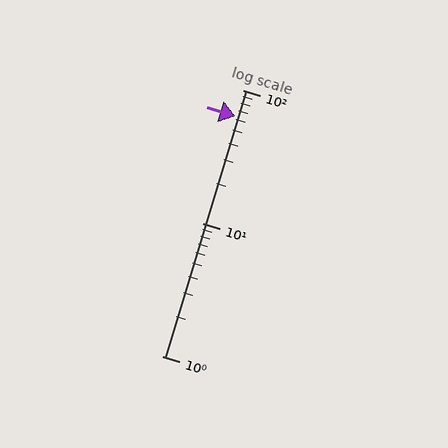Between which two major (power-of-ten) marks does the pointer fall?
The pointer is between 10 and 100.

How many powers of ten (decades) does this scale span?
The scale spans 2 decades, from 1 to 100.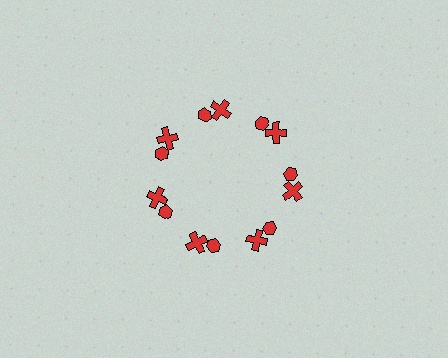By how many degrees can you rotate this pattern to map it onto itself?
The pattern maps onto itself every 51 degrees of rotation.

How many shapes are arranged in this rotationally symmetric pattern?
There are 14 shapes, arranged in 7 groups of 2.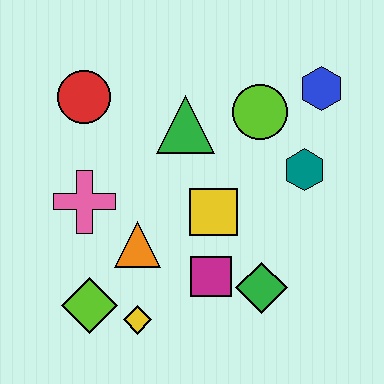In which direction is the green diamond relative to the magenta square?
The green diamond is to the right of the magenta square.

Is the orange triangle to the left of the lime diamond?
No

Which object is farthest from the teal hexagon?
The lime diamond is farthest from the teal hexagon.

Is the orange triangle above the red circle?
No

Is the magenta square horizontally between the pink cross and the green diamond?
Yes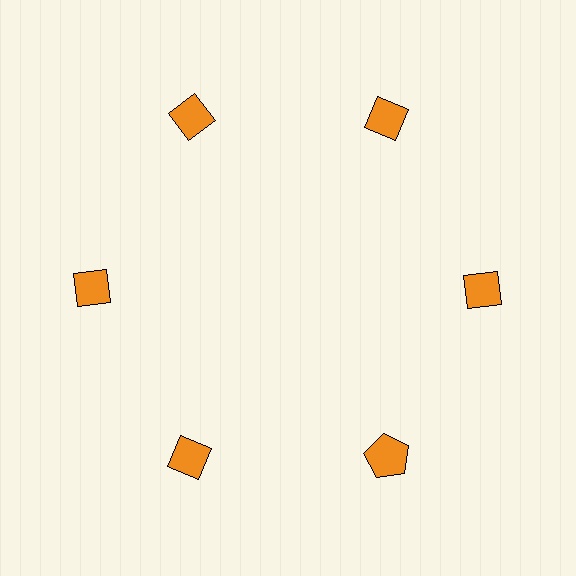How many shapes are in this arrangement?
There are 6 shapes arranged in a ring pattern.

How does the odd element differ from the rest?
It has a different shape: pentagon instead of diamond.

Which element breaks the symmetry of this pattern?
The orange pentagon at roughly the 5 o'clock position breaks the symmetry. All other shapes are orange diamonds.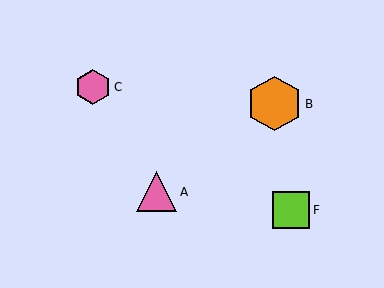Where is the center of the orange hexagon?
The center of the orange hexagon is at (275, 104).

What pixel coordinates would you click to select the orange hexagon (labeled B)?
Click at (275, 104) to select the orange hexagon B.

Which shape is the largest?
The orange hexagon (labeled B) is the largest.